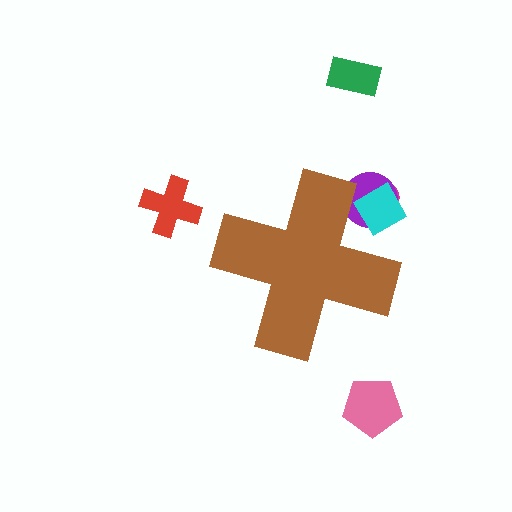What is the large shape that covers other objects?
A brown cross.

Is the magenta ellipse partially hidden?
Yes, the magenta ellipse is partially hidden behind the brown cross.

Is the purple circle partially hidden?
Yes, the purple circle is partially hidden behind the brown cross.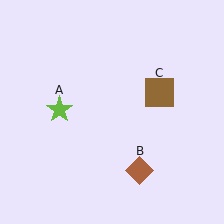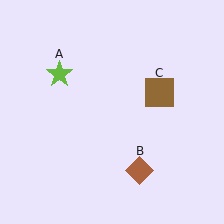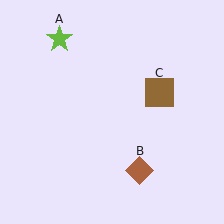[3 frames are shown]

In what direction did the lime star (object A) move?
The lime star (object A) moved up.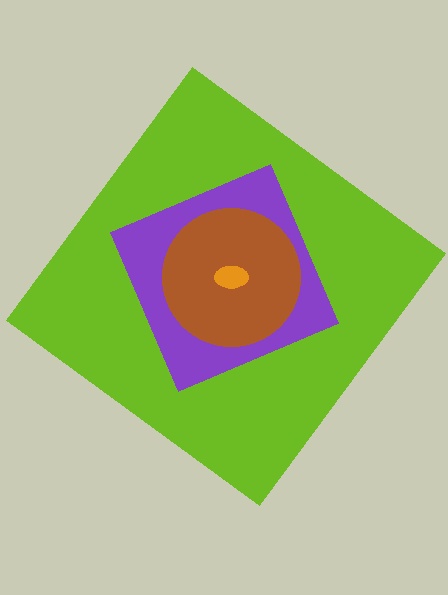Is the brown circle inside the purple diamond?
Yes.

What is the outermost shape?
The lime diamond.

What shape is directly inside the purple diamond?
The brown circle.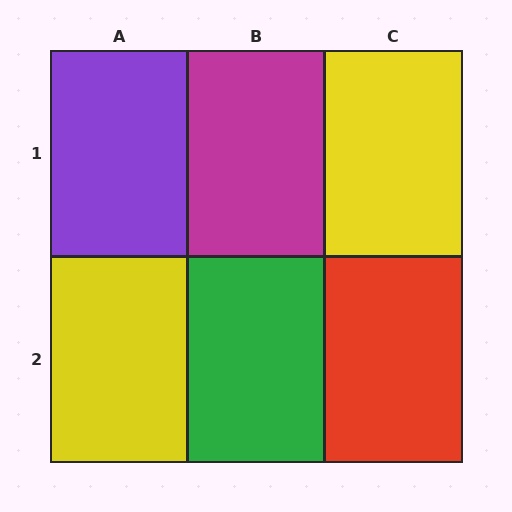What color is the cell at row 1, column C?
Yellow.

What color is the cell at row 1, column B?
Magenta.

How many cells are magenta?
1 cell is magenta.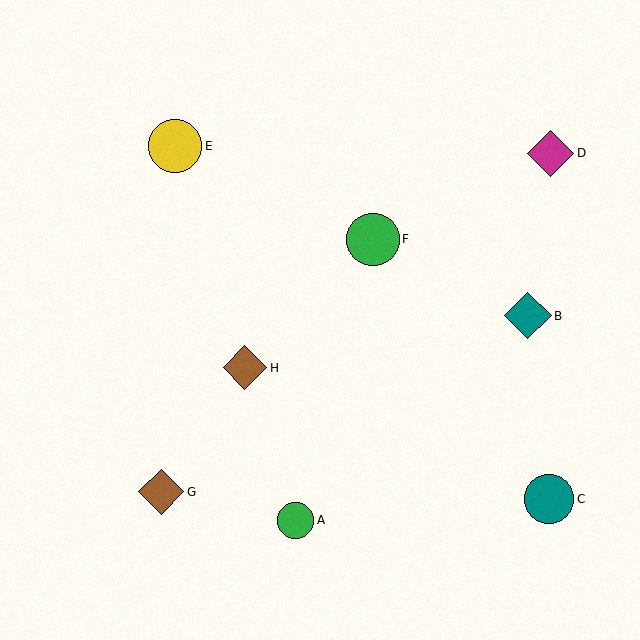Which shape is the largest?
The yellow circle (labeled E) is the largest.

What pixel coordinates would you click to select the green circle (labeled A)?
Click at (295, 520) to select the green circle A.